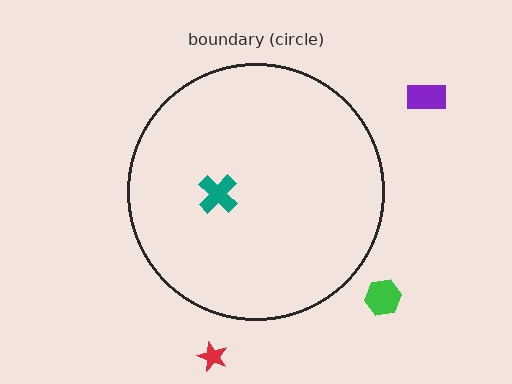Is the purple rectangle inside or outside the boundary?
Outside.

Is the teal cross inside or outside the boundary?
Inside.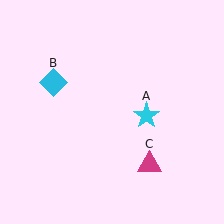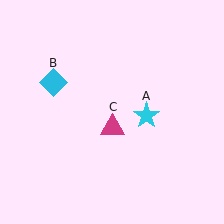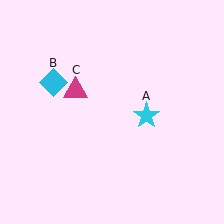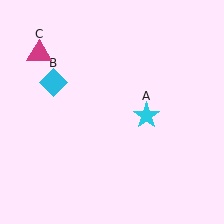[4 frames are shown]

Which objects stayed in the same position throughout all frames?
Cyan star (object A) and cyan diamond (object B) remained stationary.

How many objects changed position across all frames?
1 object changed position: magenta triangle (object C).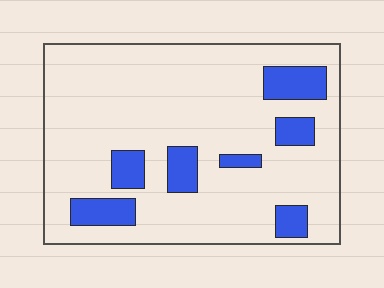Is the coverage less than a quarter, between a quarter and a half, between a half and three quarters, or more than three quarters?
Less than a quarter.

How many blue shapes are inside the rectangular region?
7.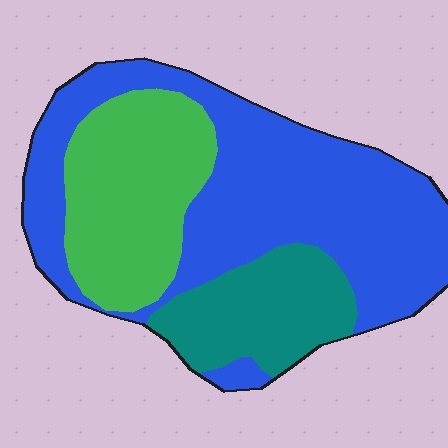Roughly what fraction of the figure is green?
Green covers about 25% of the figure.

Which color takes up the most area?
Blue, at roughly 55%.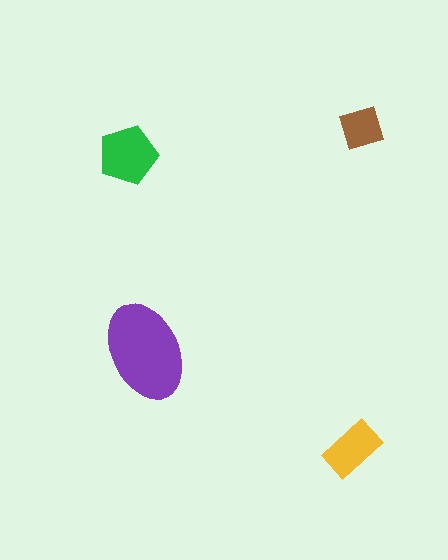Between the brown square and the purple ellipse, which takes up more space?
The purple ellipse.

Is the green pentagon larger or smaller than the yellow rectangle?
Larger.